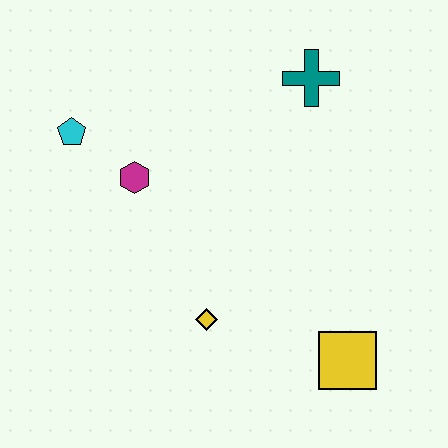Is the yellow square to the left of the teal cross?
No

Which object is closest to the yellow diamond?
The yellow square is closest to the yellow diamond.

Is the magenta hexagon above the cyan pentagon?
No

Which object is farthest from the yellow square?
The cyan pentagon is farthest from the yellow square.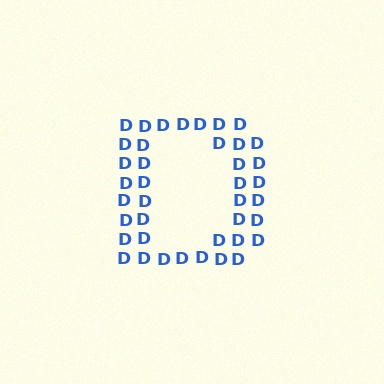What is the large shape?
The large shape is the letter D.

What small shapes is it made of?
It is made of small letter D's.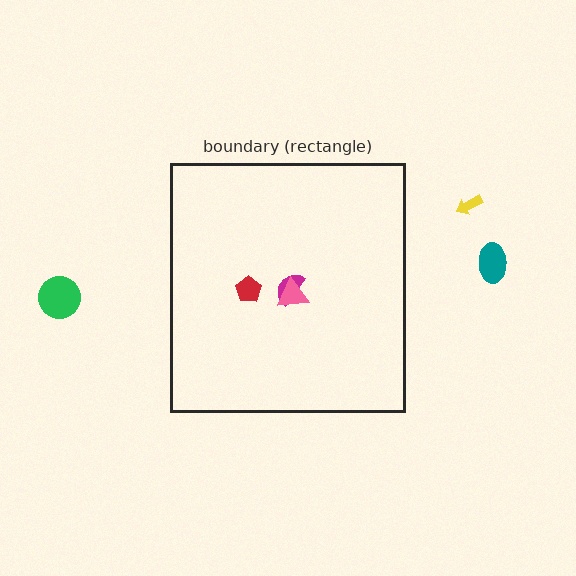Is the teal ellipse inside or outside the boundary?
Outside.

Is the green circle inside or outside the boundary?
Outside.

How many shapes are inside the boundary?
3 inside, 3 outside.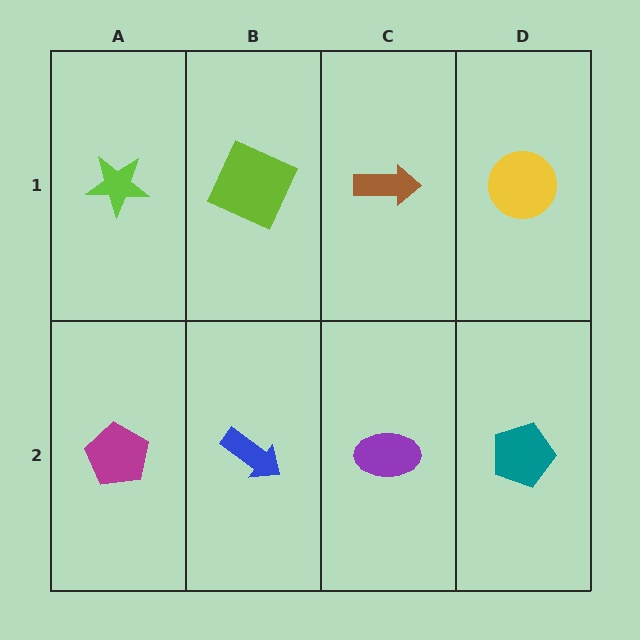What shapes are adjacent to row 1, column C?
A purple ellipse (row 2, column C), a lime square (row 1, column B), a yellow circle (row 1, column D).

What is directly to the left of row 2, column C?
A blue arrow.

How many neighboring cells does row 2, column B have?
3.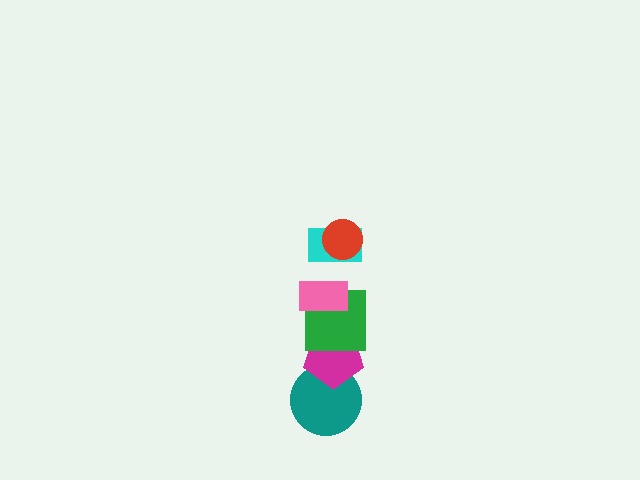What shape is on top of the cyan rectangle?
The red circle is on top of the cyan rectangle.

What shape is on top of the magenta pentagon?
The green square is on top of the magenta pentagon.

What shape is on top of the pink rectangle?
The cyan rectangle is on top of the pink rectangle.